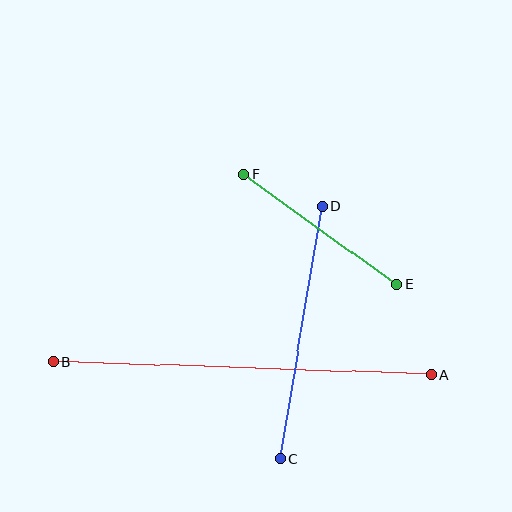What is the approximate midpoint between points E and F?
The midpoint is at approximately (320, 230) pixels.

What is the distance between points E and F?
The distance is approximately 189 pixels.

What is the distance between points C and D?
The distance is approximately 256 pixels.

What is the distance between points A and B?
The distance is approximately 378 pixels.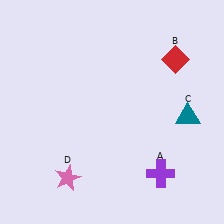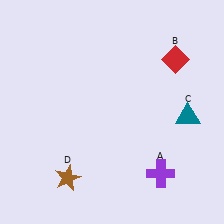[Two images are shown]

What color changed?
The star (D) changed from pink in Image 1 to brown in Image 2.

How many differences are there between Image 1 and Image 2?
There is 1 difference between the two images.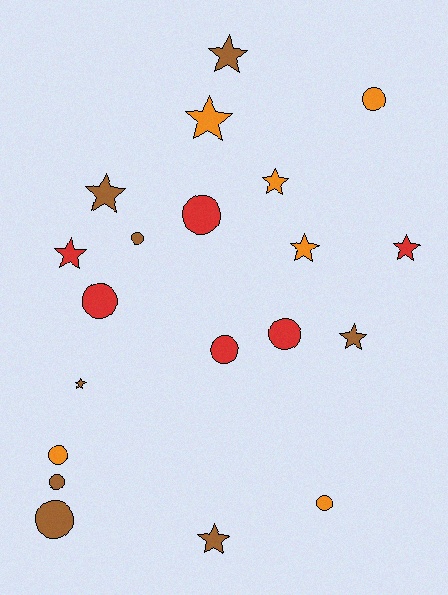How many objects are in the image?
There are 20 objects.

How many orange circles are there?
There are 3 orange circles.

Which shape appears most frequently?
Star, with 10 objects.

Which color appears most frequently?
Brown, with 8 objects.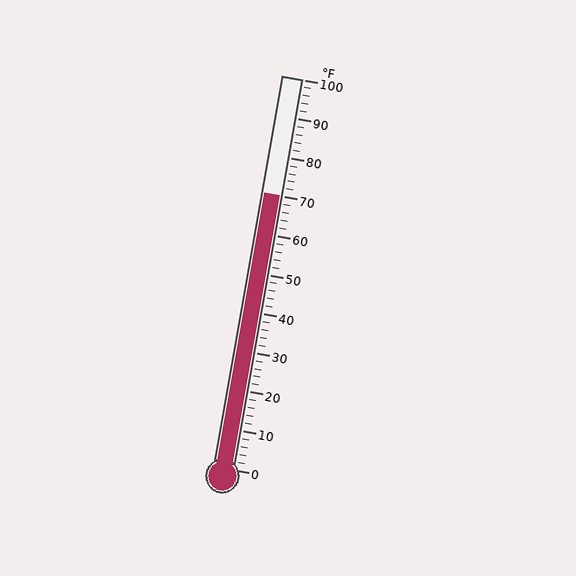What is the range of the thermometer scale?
The thermometer scale ranges from 0°F to 100°F.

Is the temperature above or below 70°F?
The temperature is at 70°F.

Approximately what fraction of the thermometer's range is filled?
The thermometer is filled to approximately 70% of its range.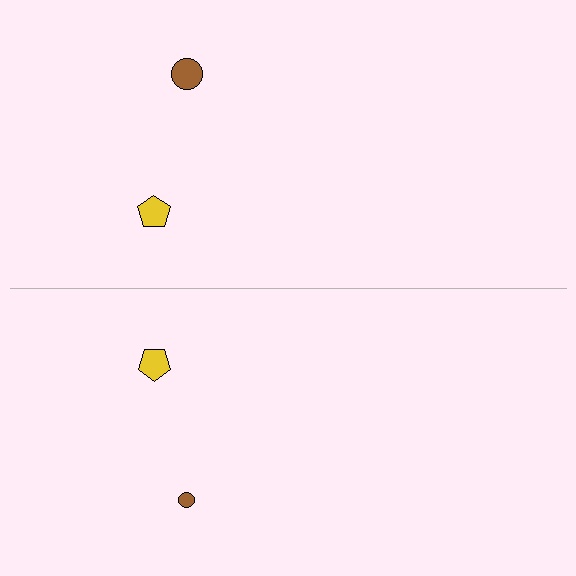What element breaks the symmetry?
The brown circle on the bottom side has a different size than its mirror counterpart.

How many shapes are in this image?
There are 4 shapes in this image.